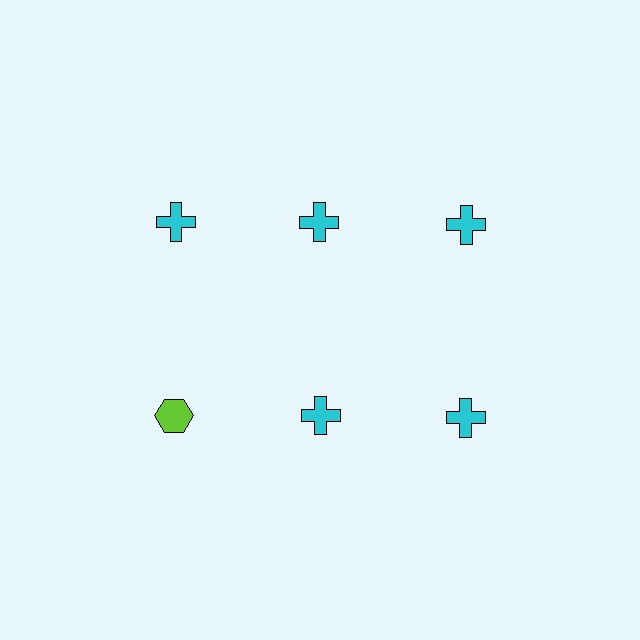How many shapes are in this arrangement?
There are 6 shapes arranged in a grid pattern.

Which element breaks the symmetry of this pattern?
The lime hexagon in the second row, leftmost column breaks the symmetry. All other shapes are cyan crosses.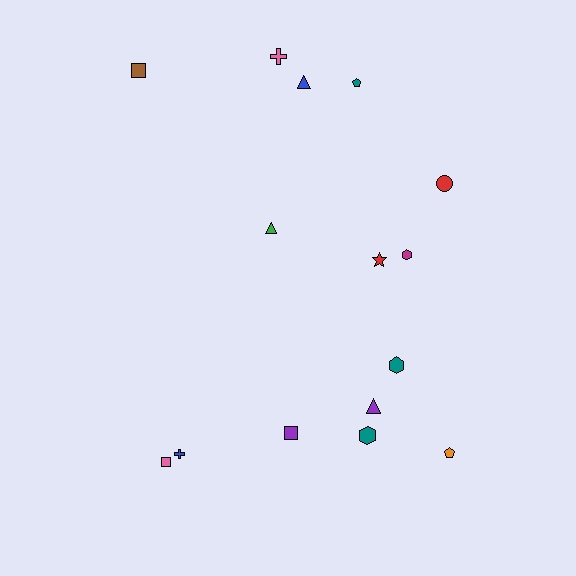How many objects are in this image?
There are 15 objects.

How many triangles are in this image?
There are 3 triangles.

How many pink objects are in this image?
There are 2 pink objects.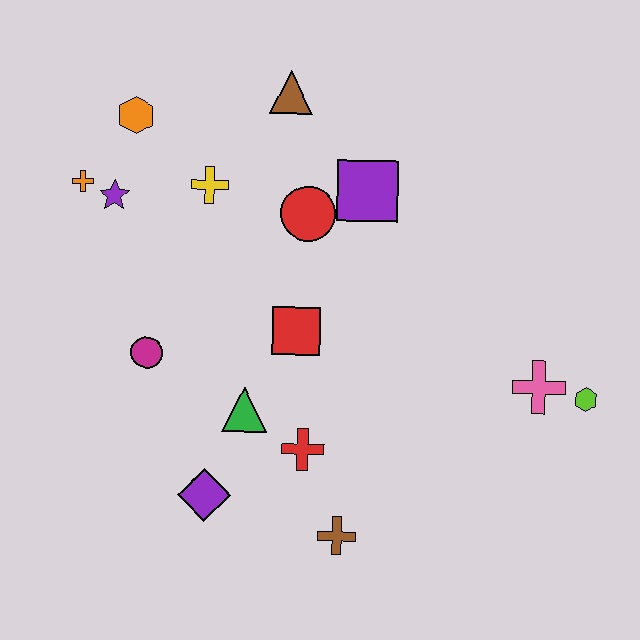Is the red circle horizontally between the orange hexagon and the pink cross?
Yes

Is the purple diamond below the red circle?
Yes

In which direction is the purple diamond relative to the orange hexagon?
The purple diamond is below the orange hexagon.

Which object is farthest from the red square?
The lime hexagon is farthest from the red square.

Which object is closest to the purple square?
The red circle is closest to the purple square.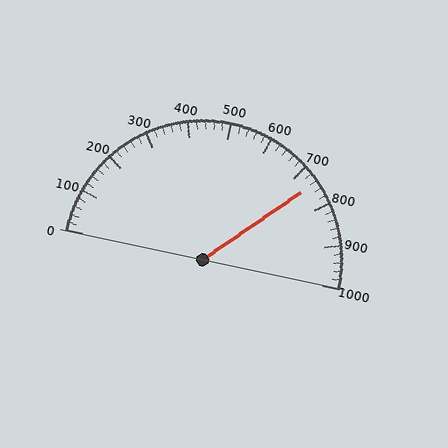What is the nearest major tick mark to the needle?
The nearest major tick mark is 700.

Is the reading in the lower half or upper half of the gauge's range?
The reading is in the upper half of the range (0 to 1000).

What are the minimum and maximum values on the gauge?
The gauge ranges from 0 to 1000.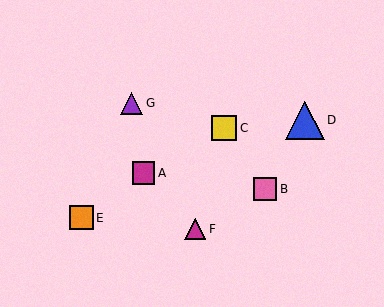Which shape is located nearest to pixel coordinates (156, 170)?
The magenta square (labeled A) at (144, 173) is nearest to that location.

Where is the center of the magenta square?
The center of the magenta square is at (144, 173).